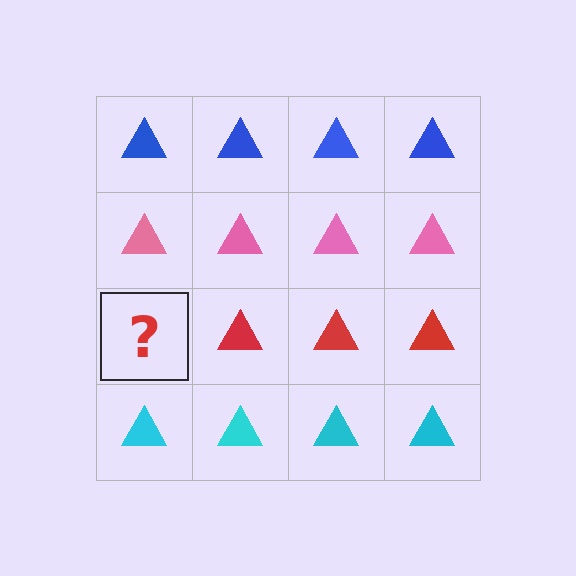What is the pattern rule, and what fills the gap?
The rule is that each row has a consistent color. The gap should be filled with a red triangle.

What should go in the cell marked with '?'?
The missing cell should contain a red triangle.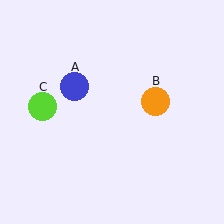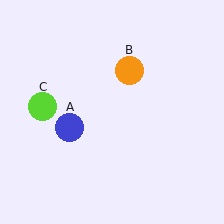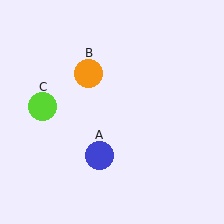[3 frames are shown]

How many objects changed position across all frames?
2 objects changed position: blue circle (object A), orange circle (object B).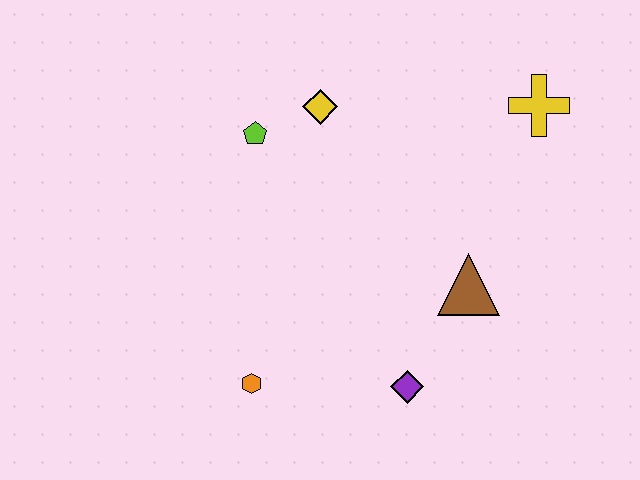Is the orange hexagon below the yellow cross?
Yes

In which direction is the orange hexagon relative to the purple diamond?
The orange hexagon is to the left of the purple diamond.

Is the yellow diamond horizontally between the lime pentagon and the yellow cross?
Yes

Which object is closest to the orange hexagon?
The purple diamond is closest to the orange hexagon.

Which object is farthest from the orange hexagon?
The yellow cross is farthest from the orange hexagon.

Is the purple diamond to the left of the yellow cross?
Yes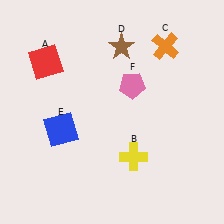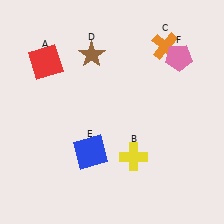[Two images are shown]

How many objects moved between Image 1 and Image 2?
3 objects moved between the two images.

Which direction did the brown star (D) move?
The brown star (D) moved left.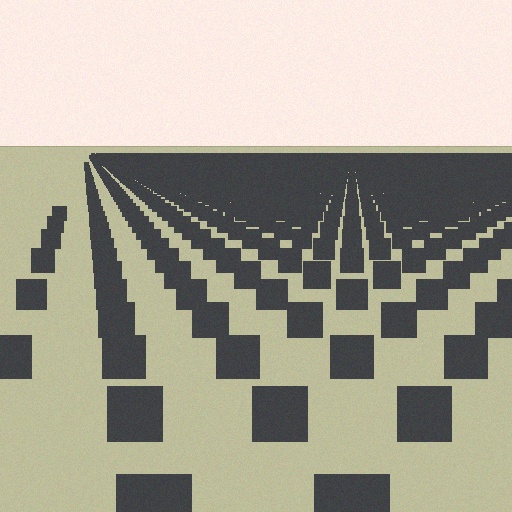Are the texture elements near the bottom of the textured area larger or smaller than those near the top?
Larger. Near the bottom, elements are closer to the viewer and appear at a bigger on-screen size.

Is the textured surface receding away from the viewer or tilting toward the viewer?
The surface is receding away from the viewer. Texture elements get smaller and denser toward the top.